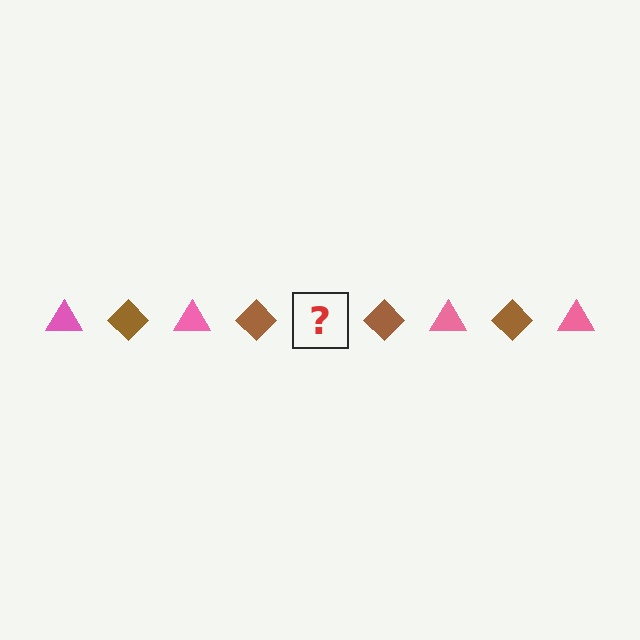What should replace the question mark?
The question mark should be replaced with a pink triangle.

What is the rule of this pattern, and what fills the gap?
The rule is that the pattern alternates between pink triangle and brown diamond. The gap should be filled with a pink triangle.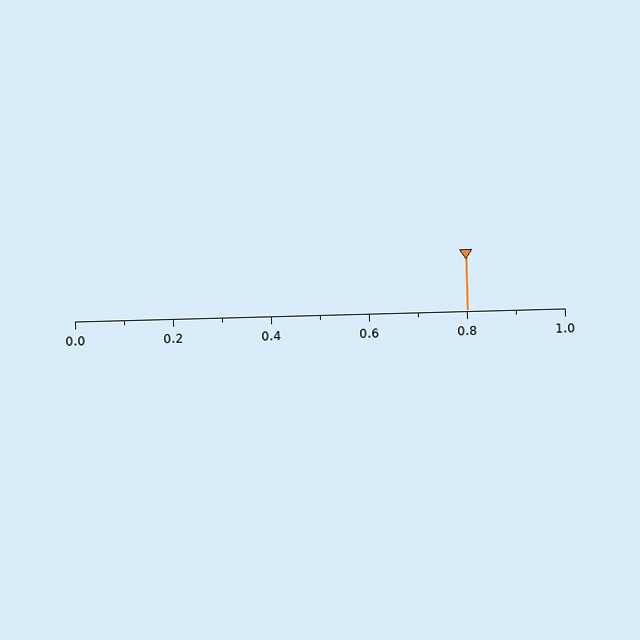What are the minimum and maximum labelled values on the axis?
The axis runs from 0.0 to 1.0.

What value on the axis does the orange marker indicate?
The marker indicates approximately 0.8.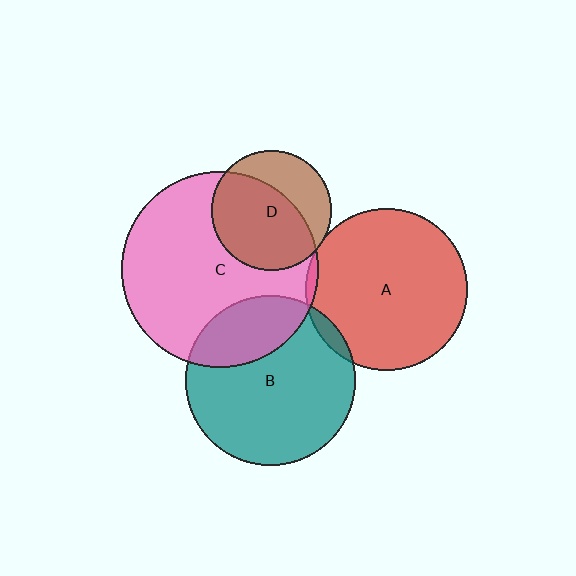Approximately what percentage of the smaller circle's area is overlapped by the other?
Approximately 5%.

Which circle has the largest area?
Circle C (pink).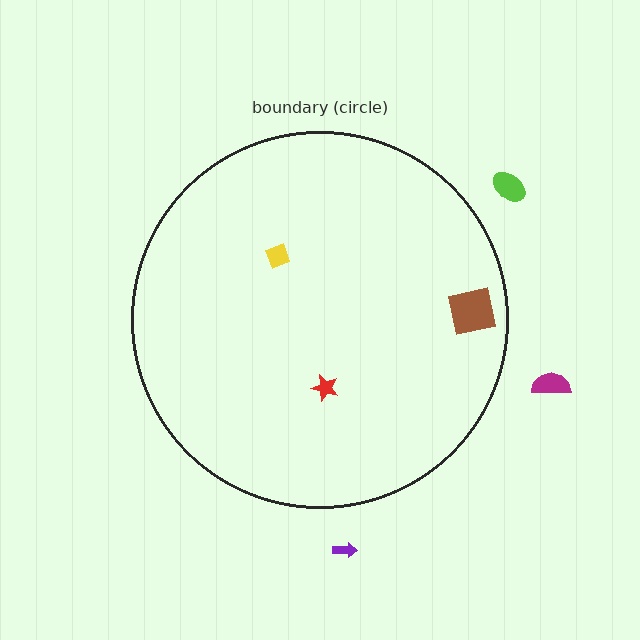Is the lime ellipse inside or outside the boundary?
Outside.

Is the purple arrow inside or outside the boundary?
Outside.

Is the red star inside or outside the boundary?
Inside.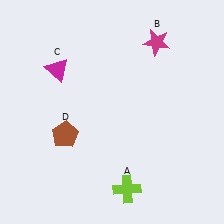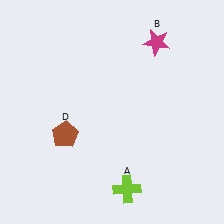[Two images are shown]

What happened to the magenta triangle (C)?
The magenta triangle (C) was removed in Image 2. It was in the top-left area of Image 1.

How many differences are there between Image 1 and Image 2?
There is 1 difference between the two images.